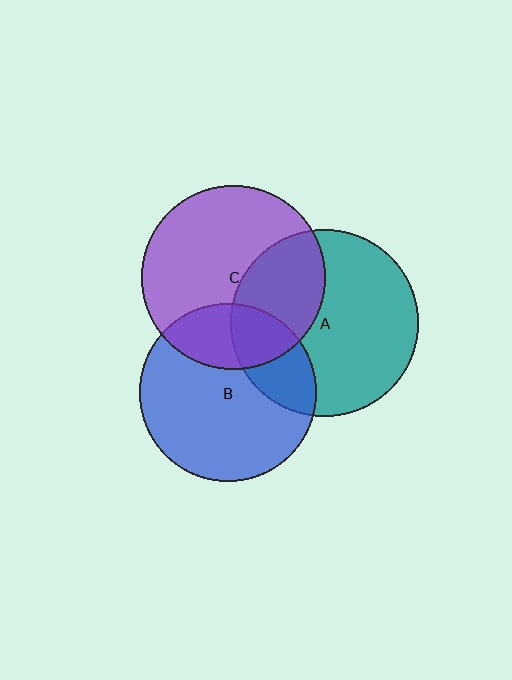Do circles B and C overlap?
Yes.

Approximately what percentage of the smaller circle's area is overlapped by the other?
Approximately 25%.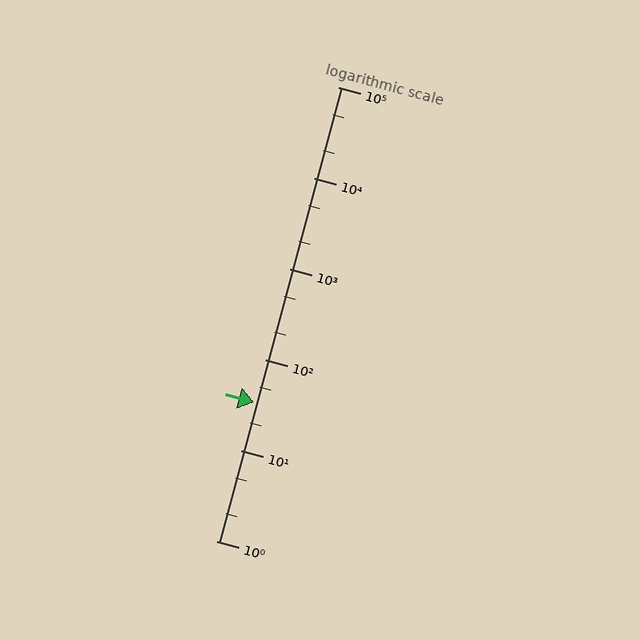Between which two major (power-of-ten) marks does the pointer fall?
The pointer is between 10 and 100.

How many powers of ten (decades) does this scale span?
The scale spans 5 decades, from 1 to 100000.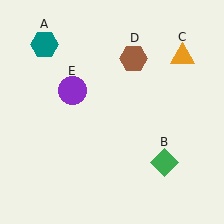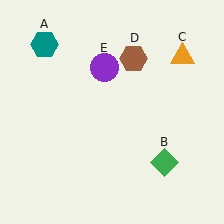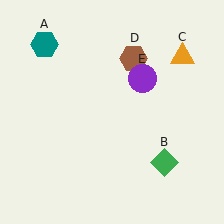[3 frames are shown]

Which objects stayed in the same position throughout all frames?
Teal hexagon (object A) and green diamond (object B) and orange triangle (object C) and brown hexagon (object D) remained stationary.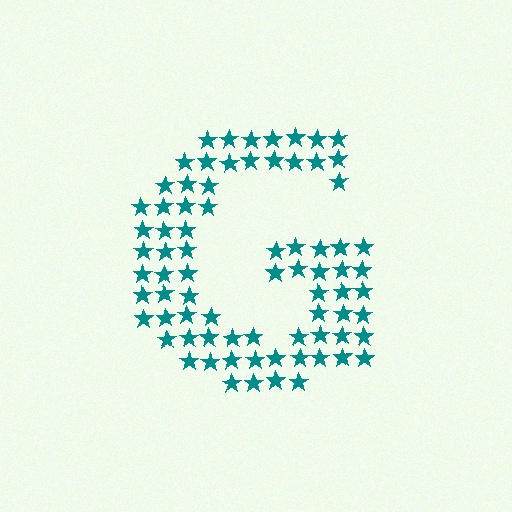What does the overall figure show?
The overall figure shows the letter G.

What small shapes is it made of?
It is made of small stars.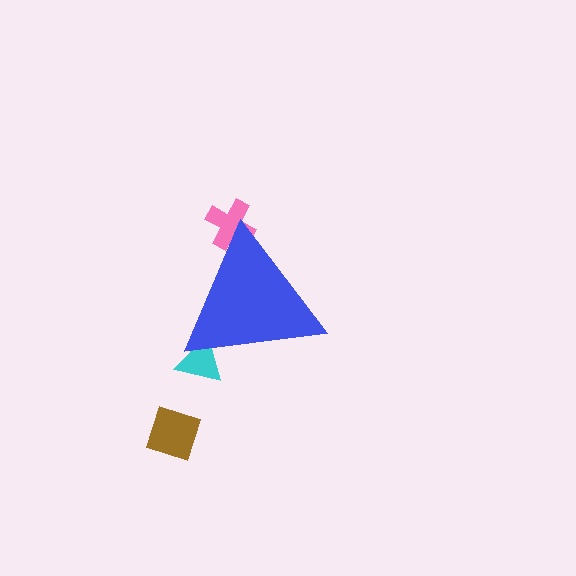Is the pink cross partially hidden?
Yes, the pink cross is partially hidden behind the blue triangle.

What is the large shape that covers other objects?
A blue triangle.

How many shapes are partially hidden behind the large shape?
2 shapes are partially hidden.